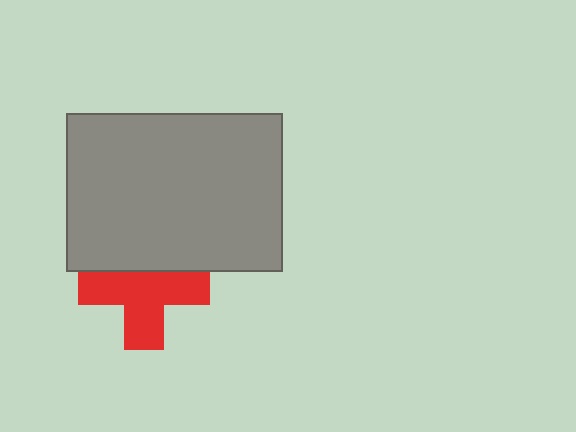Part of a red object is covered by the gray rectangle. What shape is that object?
It is a cross.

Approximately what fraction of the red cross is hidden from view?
Roughly 32% of the red cross is hidden behind the gray rectangle.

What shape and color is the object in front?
The object in front is a gray rectangle.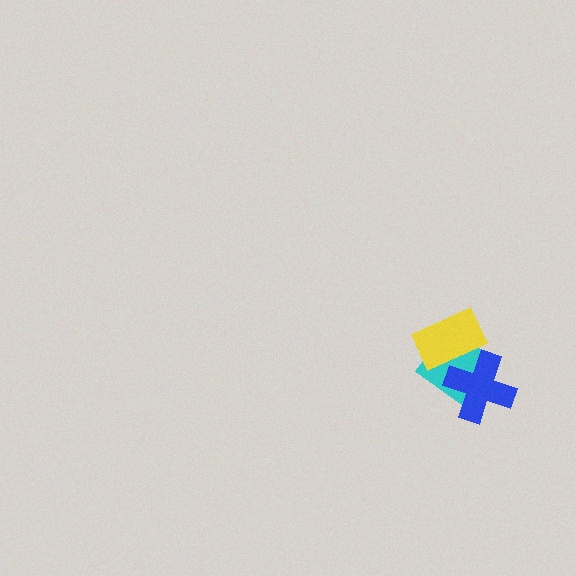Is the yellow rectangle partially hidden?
Yes, it is partially covered by another shape.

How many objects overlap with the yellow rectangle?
2 objects overlap with the yellow rectangle.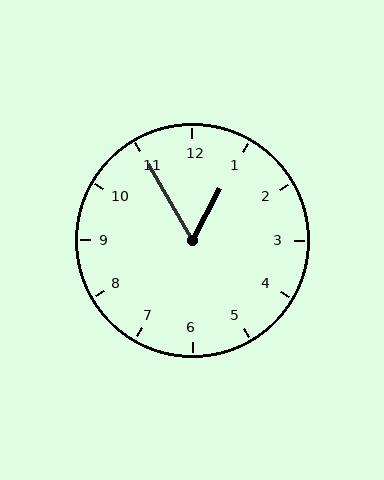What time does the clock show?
12:55.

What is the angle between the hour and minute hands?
Approximately 58 degrees.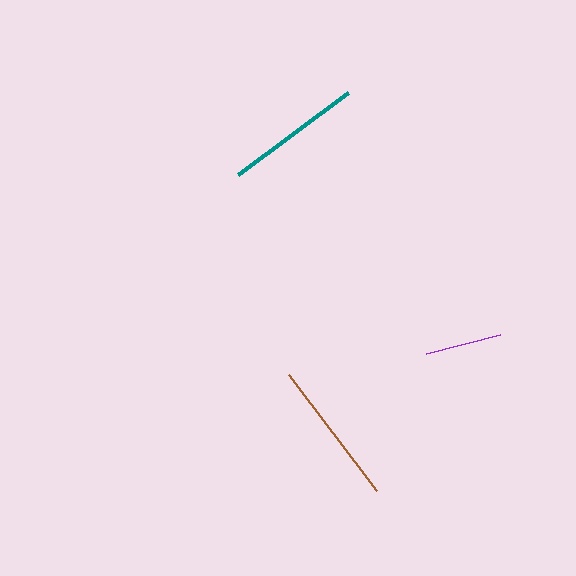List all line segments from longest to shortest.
From longest to shortest: brown, teal, purple.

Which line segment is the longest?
The brown line is the longest at approximately 146 pixels.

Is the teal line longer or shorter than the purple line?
The teal line is longer than the purple line.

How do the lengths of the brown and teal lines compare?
The brown and teal lines are approximately the same length.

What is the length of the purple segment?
The purple segment is approximately 77 pixels long.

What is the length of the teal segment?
The teal segment is approximately 138 pixels long.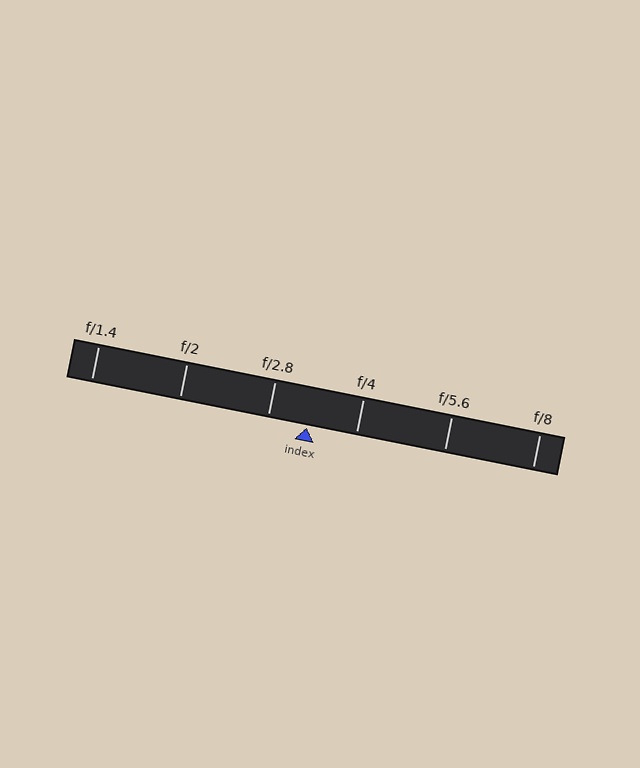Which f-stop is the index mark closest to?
The index mark is closest to f/2.8.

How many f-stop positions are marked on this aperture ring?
There are 6 f-stop positions marked.